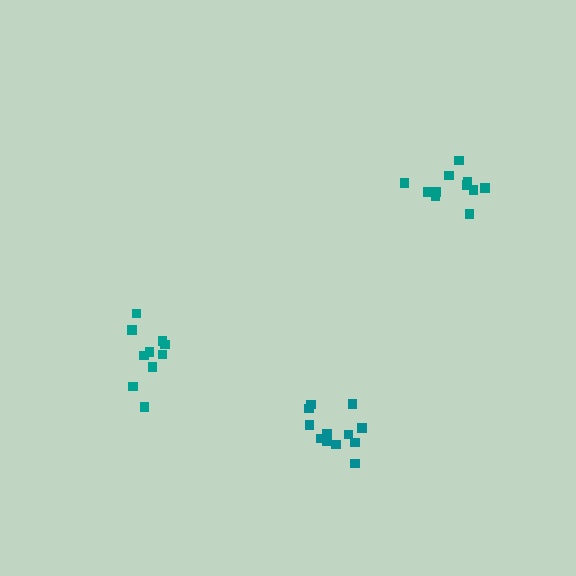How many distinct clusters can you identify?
There are 3 distinct clusters.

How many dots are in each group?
Group 1: 11 dots, Group 2: 10 dots, Group 3: 12 dots (33 total).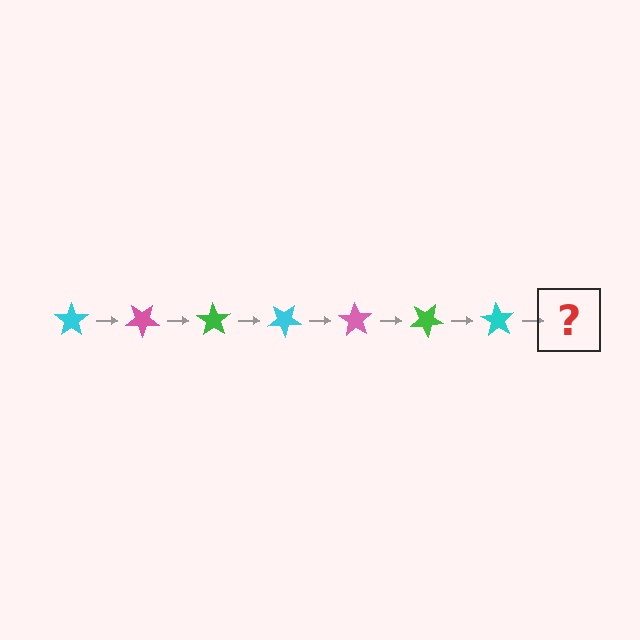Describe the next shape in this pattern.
It should be a pink star, rotated 245 degrees from the start.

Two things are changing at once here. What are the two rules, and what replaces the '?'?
The two rules are that it rotates 35 degrees each step and the color cycles through cyan, pink, and green. The '?' should be a pink star, rotated 245 degrees from the start.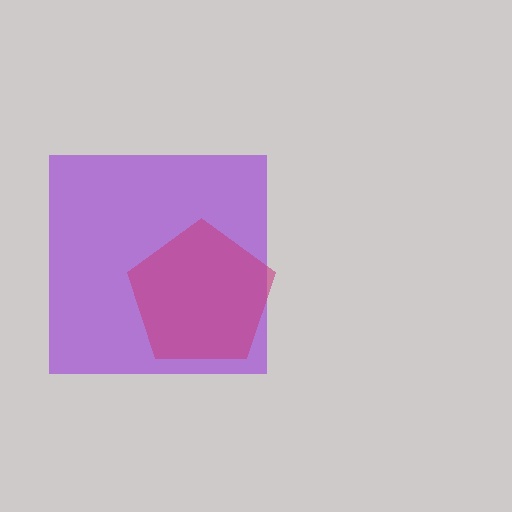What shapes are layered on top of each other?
The layered shapes are: a purple square, a magenta pentagon.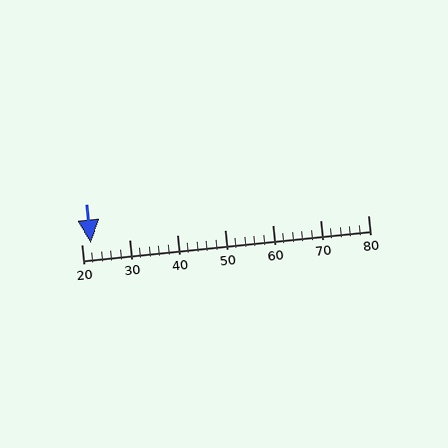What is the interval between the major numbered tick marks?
The major tick marks are spaced 10 units apart.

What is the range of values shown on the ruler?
The ruler shows values from 20 to 80.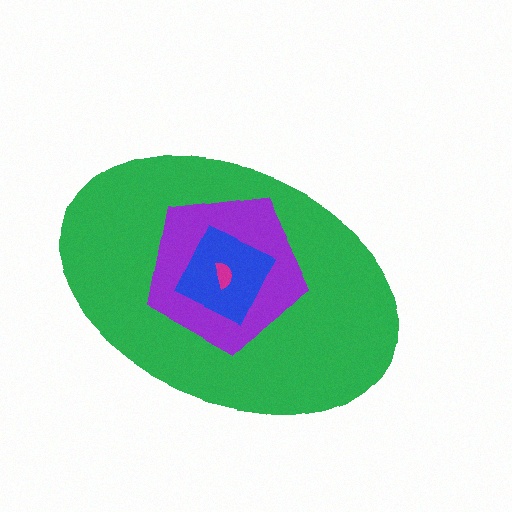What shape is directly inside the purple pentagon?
The blue diamond.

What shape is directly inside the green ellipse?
The purple pentagon.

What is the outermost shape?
The green ellipse.